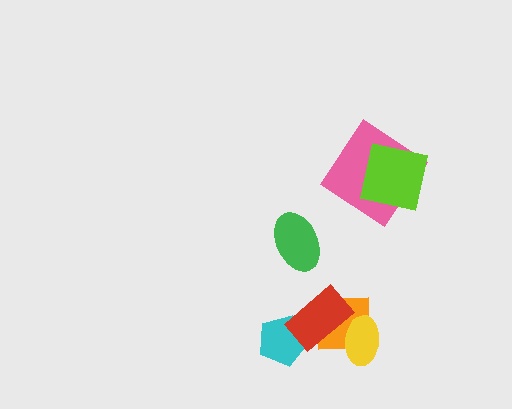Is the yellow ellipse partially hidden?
Yes, it is partially covered by another shape.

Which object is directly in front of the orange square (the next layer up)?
The yellow ellipse is directly in front of the orange square.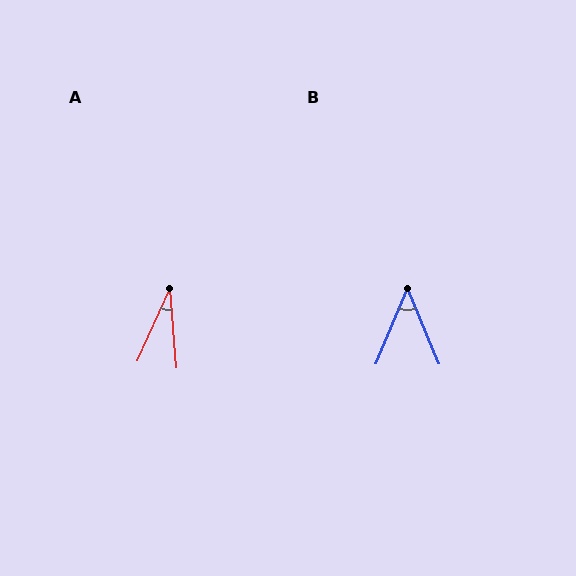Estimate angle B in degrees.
Approximately 45 degrees.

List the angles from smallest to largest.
A (29°), B (45°).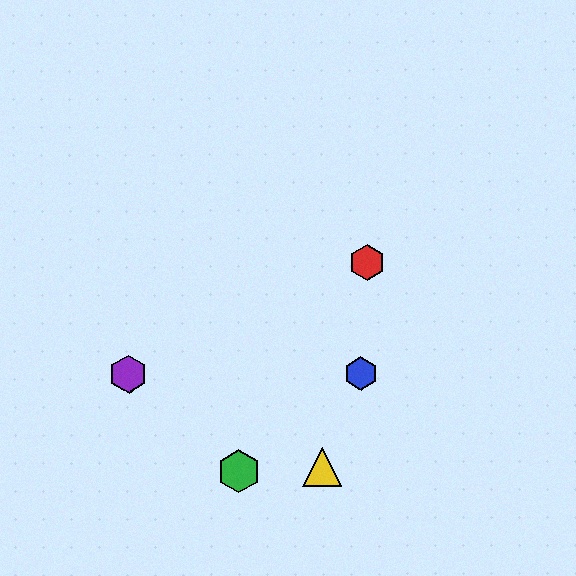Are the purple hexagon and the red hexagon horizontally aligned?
No, the purple hexagon is at y≈374 and the red hexagon is at y≈262.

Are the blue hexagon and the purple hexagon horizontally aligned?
Yes, both are at y≈373.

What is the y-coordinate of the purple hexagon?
The purple hexagon is at y≈374.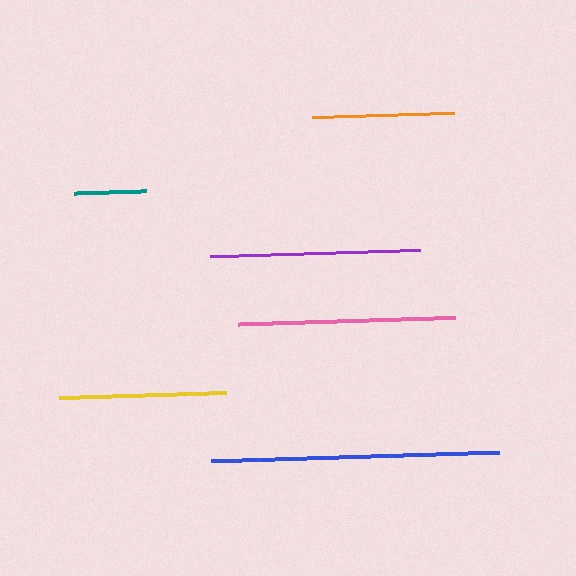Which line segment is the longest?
The blue line is the longest at approximately 289 pixels.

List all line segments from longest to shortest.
From longest to shortest: blue, pink, purple, yellow, orange, teal.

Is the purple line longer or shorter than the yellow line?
The purple line is longer than the yellow line.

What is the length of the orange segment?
The orange segment is approximately 143 pixels long.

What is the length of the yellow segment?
The yellow segment is approximately 167 pixels long.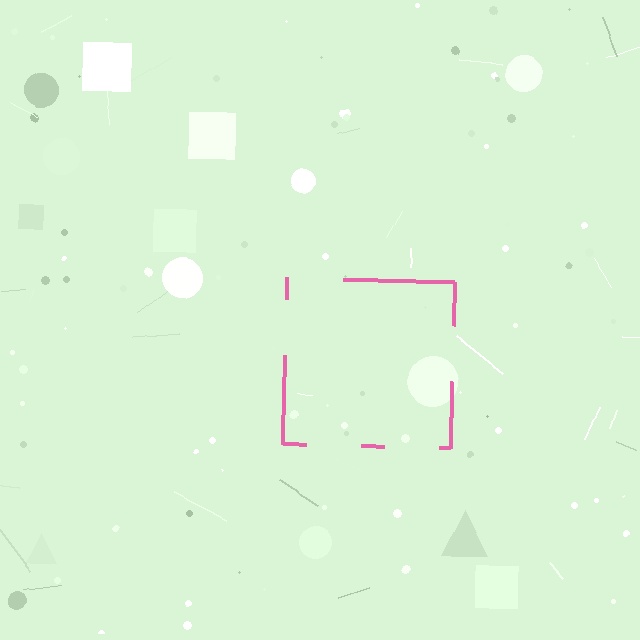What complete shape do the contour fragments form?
The contour fragments form a square.